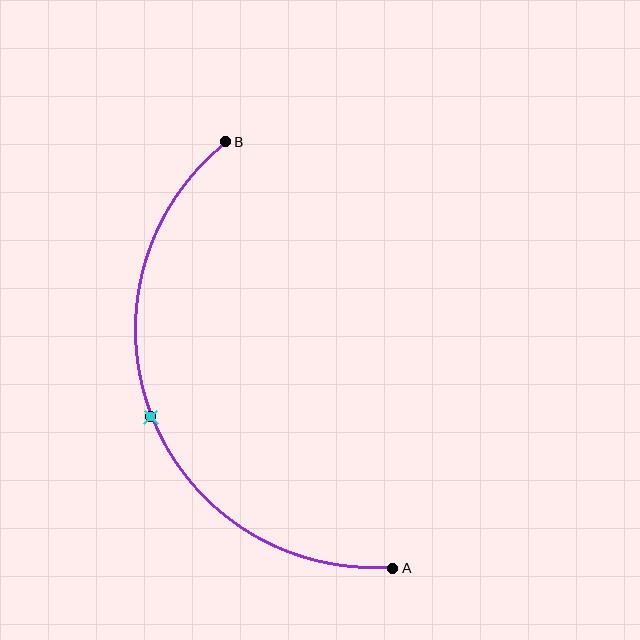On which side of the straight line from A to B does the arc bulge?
The arc bulges to the left of the straight line connecting A and B.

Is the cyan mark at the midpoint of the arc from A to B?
Yes. The cyan mark lies on the arc at equal arc-length from both A and B — it is the arc midpoint.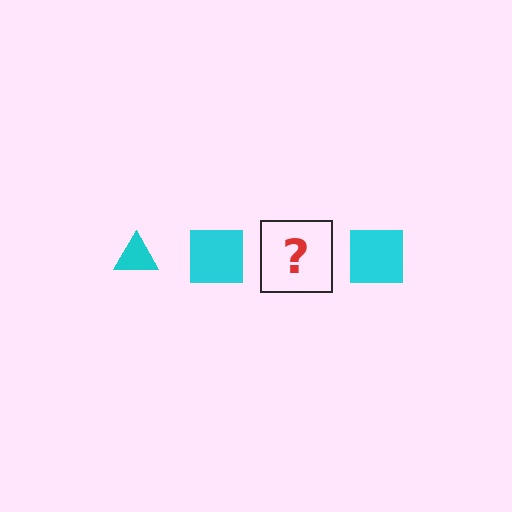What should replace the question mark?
The question mark should be replaced with a cyan triangle.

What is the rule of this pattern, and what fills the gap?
The rule is that the pattern cycles through triangle, square shapes in cyan. The gap should be filled with a cyan triangle.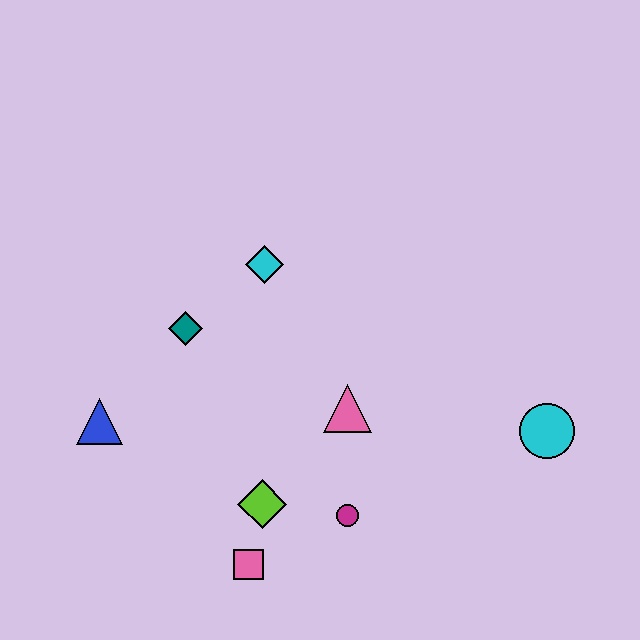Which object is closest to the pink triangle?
The magenta circle is closest to the pink triangle.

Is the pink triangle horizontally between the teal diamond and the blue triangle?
No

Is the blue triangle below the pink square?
No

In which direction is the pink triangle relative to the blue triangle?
The pink triangle is to the right of the blue triangle.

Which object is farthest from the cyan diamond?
The cyan circle is farthest from the cyan diamond.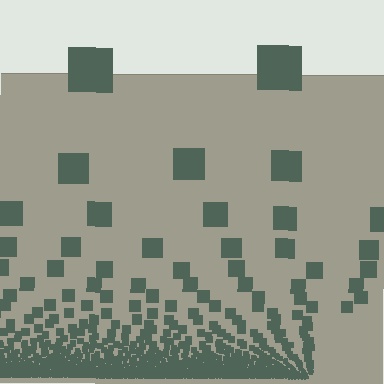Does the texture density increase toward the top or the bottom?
Density increases toward the bottom.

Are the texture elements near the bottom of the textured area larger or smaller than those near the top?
Smaller. The gradient is inverted — elements near the bottom are smaller and denser.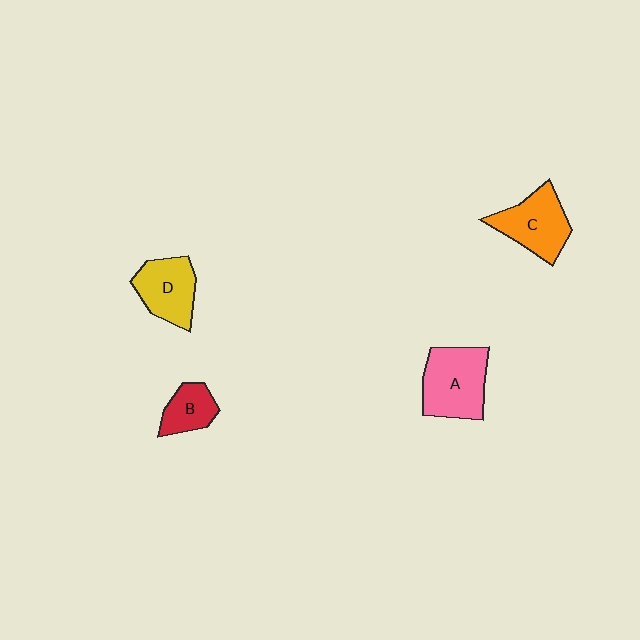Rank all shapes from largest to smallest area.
From largest to smallest: A (pink), C (orange), D (yellow), B (red).